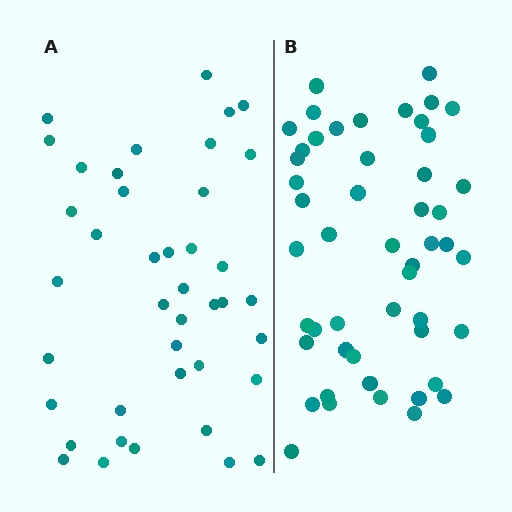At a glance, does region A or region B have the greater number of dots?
Region B (the right region) has more dots.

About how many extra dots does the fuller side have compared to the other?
Region B has roughly 8 or so more dots than region A.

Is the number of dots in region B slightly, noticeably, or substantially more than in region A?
Region B has only slightly more — the two regions are fairly close. The ratio is roughly 1.2 to 1.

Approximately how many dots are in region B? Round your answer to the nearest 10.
About 50 dots.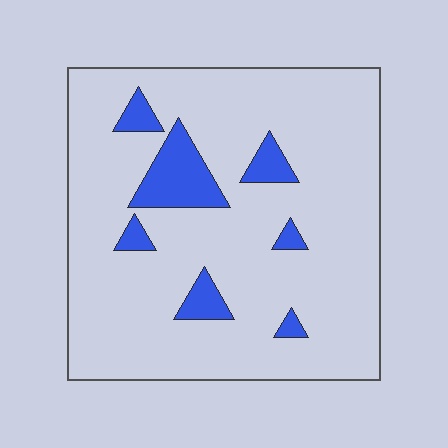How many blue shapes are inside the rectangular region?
7.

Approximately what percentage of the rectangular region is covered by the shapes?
Approximately 10%.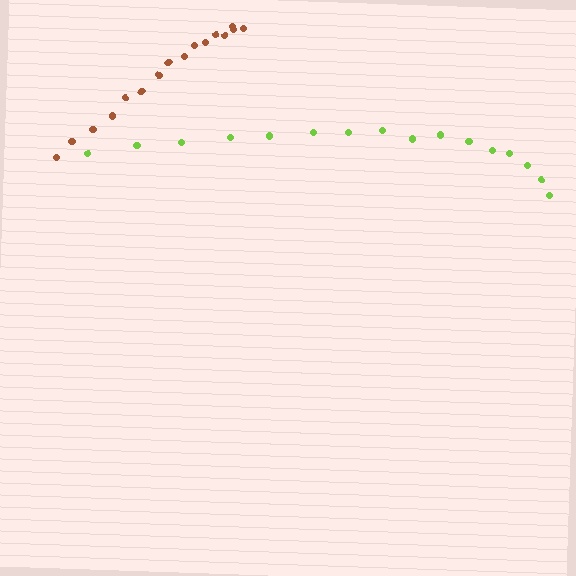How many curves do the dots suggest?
There are 2 distinct paths.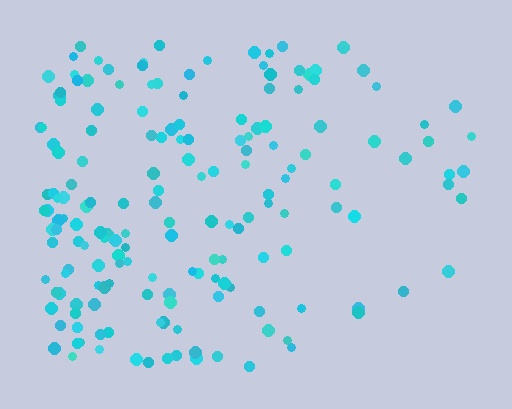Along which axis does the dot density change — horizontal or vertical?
Horizontal.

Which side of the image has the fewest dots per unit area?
The right.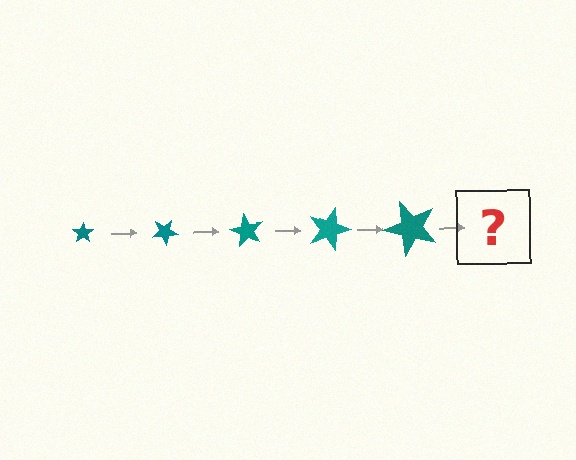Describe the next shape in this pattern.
It should be a star, larger than the previous one and rotated 150 degrees from the start.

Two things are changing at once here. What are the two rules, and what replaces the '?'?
The two rules are that the star grows larger each step and it rotates 30 degrees each step. The '?' should be a star, larger than the previous one and rotated 150 degrees from the start.